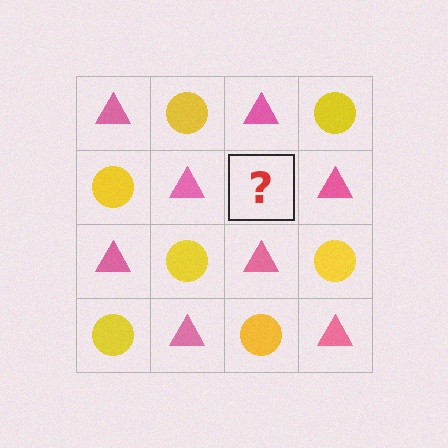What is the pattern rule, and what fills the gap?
The rule is that it alternates pink triangle and yellow circle in a checkerboard pattern. The gap should be filled with a yellow circle.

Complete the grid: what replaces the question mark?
The question mark should be replaced with a yellow circle.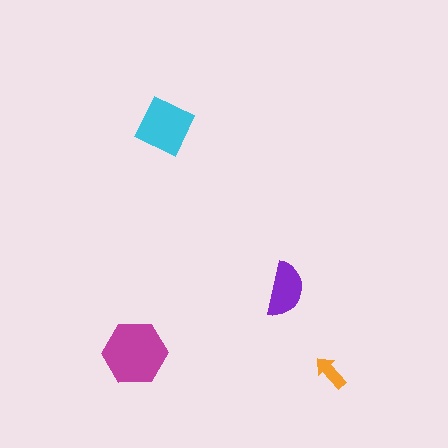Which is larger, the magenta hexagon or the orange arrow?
The magenta hexagon.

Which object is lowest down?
The orange arrow is bottommost.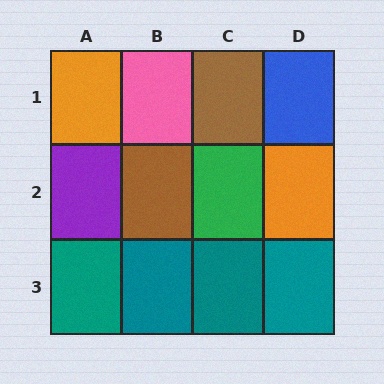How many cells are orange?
2 cells are orange.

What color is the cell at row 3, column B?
Teal.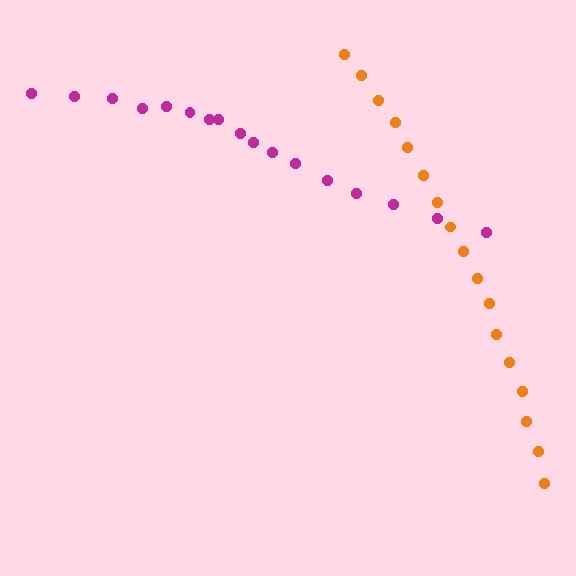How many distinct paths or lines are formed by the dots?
There are 2 distinct paths.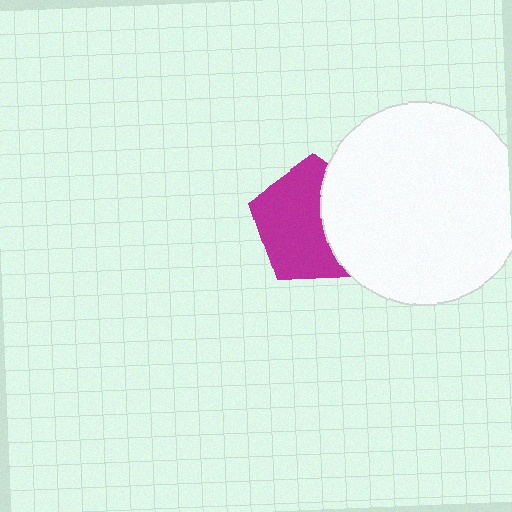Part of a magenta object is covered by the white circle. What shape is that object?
It is a pentagon.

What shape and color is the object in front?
The object in front is a white circle.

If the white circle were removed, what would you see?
You would see the complete magenta pentagon.